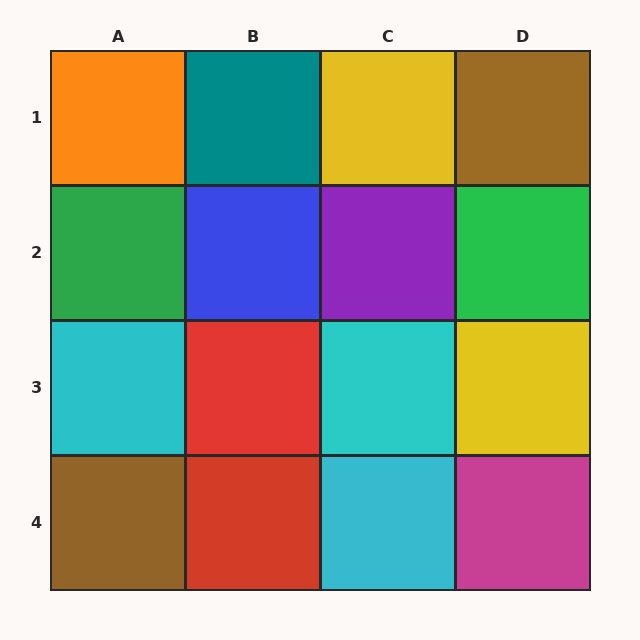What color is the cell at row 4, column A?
Brown.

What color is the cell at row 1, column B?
Teal.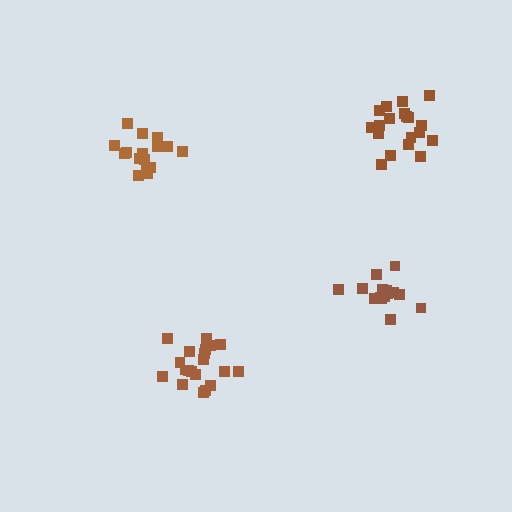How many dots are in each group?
Group 1: 20 dots, Group 2: 19 dots, Group 3: 17 dots, Group 4: 16 dots (72 total).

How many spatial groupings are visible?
There are 4 spatial groupings.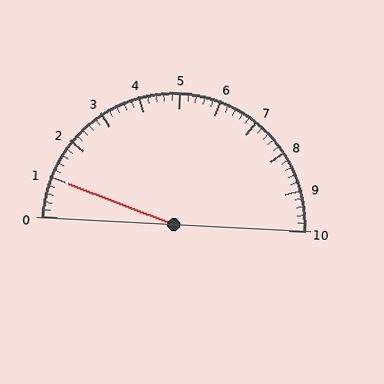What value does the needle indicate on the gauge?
The needle indicates approximately 1.0.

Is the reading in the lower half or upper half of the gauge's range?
The reading is in the lower half of the range (0 to 10).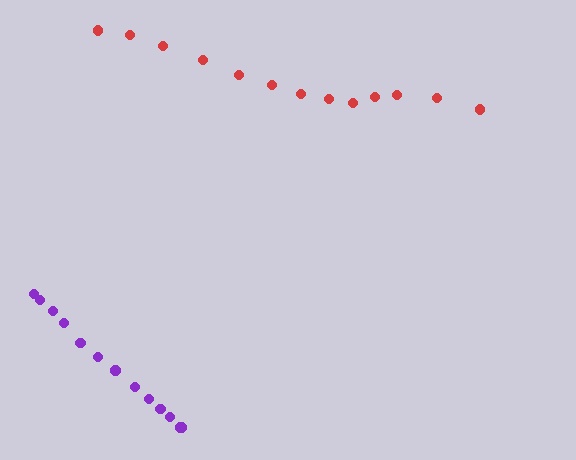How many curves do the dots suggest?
There are 2 distinct paths.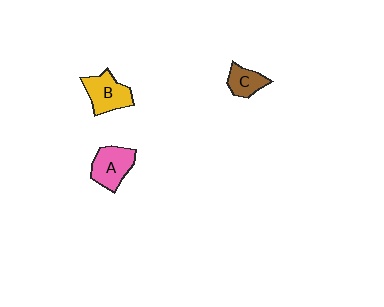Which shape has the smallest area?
Shape C (brown).